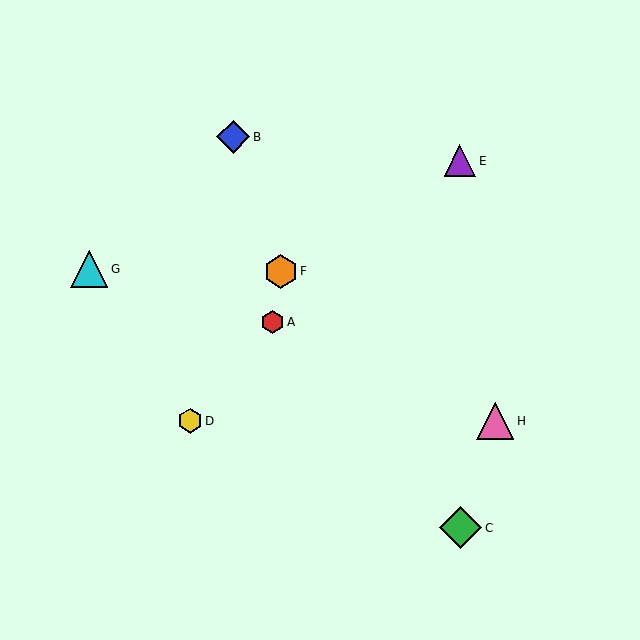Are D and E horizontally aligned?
No, D is at y≈421 and E is at y≈161.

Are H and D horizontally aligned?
Yes, both are at y≈421.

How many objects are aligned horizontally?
2 objects (D, H) are aligned horizontally.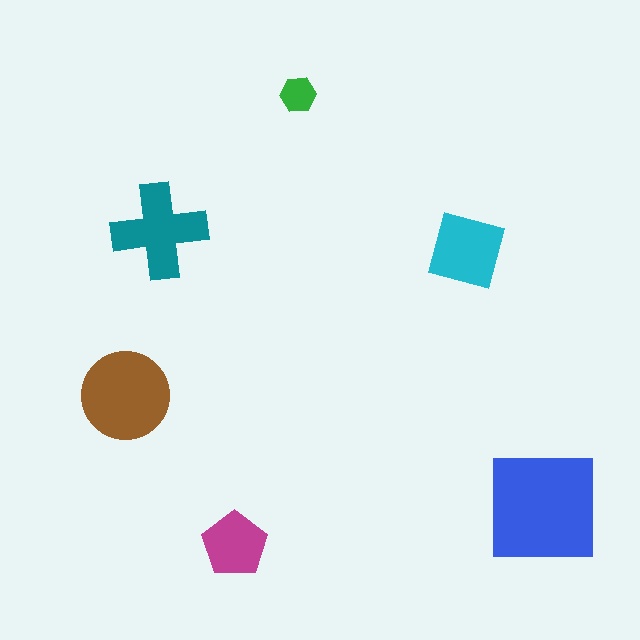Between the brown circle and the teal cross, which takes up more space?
The brown circle.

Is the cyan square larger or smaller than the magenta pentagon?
Larger.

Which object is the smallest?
The green hexagon.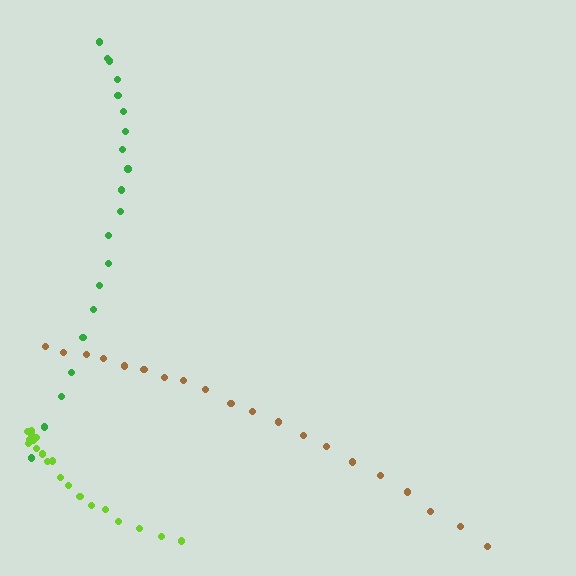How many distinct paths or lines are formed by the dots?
There are 3 distinct paths.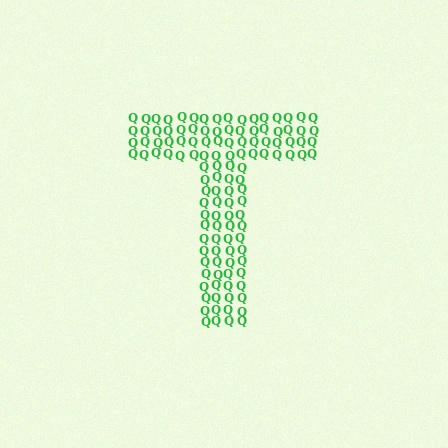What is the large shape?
The large shape is the letter T.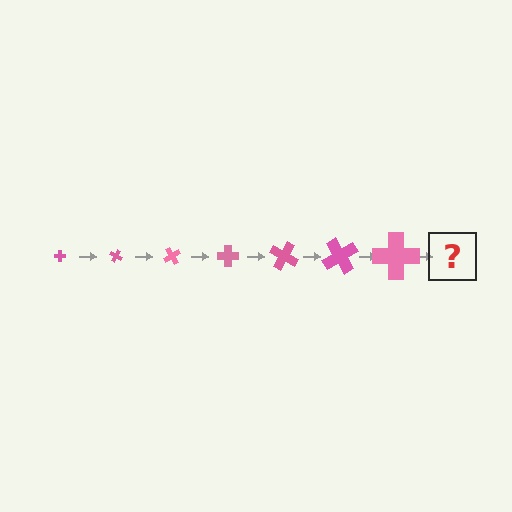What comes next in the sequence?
The next element should be a cross, larger than the previous one and rotated 210 degrees from the start.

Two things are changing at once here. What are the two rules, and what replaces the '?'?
The two rules are that the cross grows larger each step and it rotates 30 degrees each step. The '?' should be a cross, larger than the previous one and rotated 210 degrees from the start.